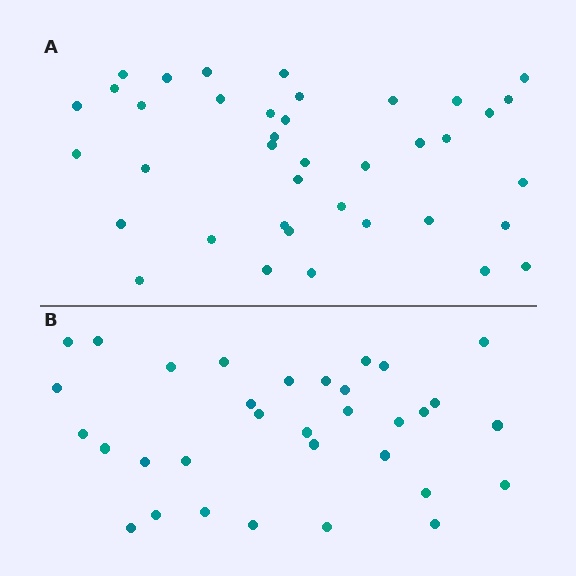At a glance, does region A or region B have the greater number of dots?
Region A (the top region) has more dots.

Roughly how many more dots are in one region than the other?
Region A has about 6 more dots than region B.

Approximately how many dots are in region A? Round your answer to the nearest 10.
About 40 dots. (The exact count is 39, which rounds to 40.)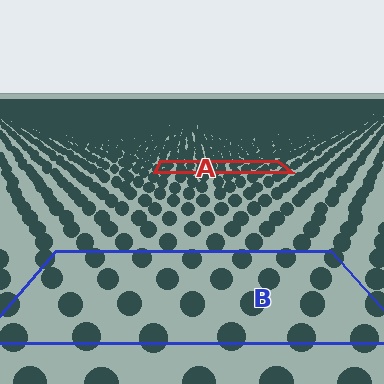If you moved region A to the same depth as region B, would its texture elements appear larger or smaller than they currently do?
They would appear larger. At a closer depth, the same texture elements are projected at a bigger on-screen size.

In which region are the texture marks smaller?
The texture marks are smaller in region A, because it is farther away.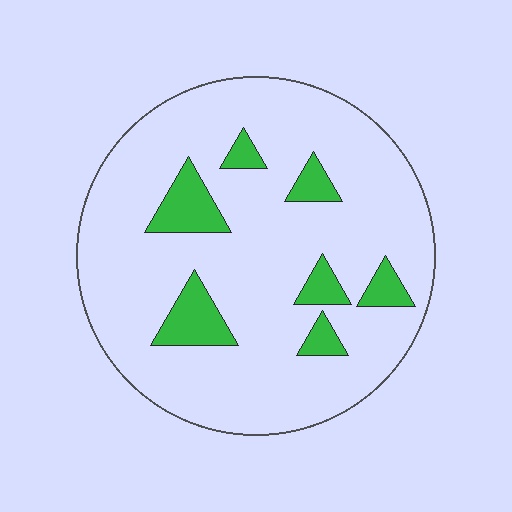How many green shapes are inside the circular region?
7.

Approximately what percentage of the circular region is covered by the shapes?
Approximately 15%.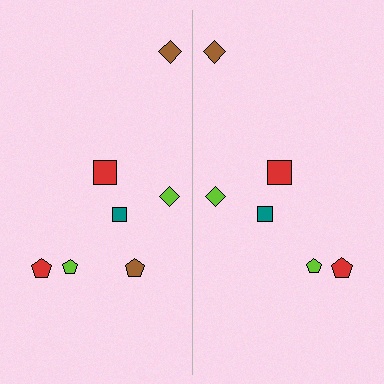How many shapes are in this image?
There are 13 shapes in this image.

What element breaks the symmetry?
A brown pentagon is missing from the right side.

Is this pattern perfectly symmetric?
No, the pattern is not perfectly symmetric. A brown pentagon is missing from the right side.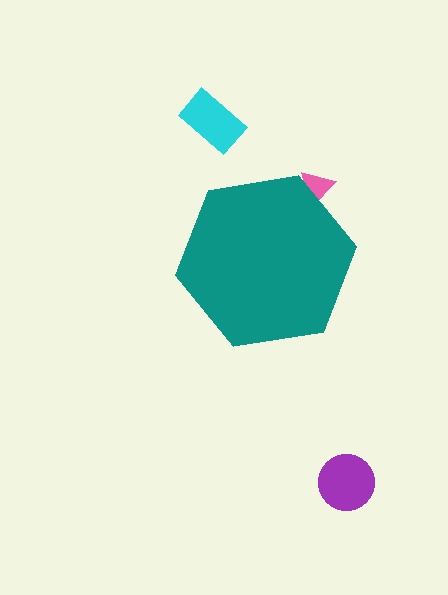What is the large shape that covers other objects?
A teal hexagon.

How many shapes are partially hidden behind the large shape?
1 shape is partially hidden.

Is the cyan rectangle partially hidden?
No, the cyan rectangle is fully visible.